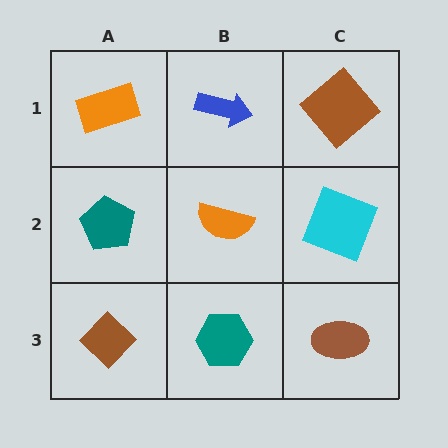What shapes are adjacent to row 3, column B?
An orange semicircle (row 2, column B), a brown diamond (row 3, column A), a brown ellipse (row 3, column C).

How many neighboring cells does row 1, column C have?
2.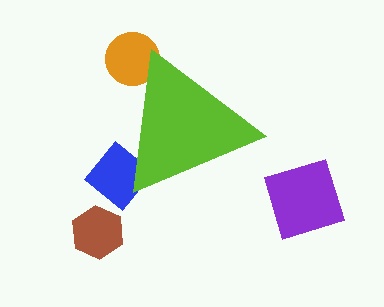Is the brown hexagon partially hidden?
No, the brown hexagon is fully visible.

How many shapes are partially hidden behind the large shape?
2 shapes are partially hidden.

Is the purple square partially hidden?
No, the purple square is fully visible.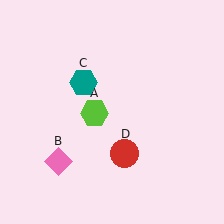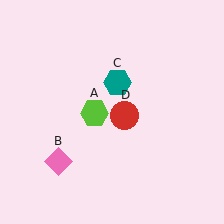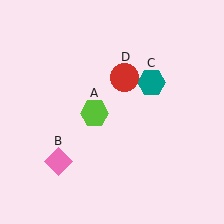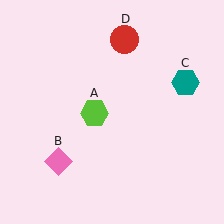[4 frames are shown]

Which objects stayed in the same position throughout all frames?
Lime hexagon (object A) and pink diamond (object B) remained stationary.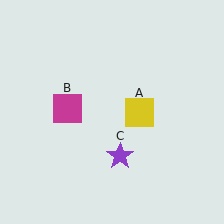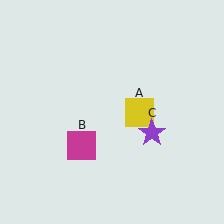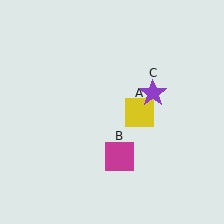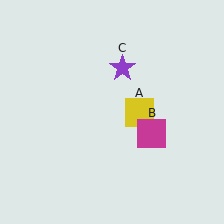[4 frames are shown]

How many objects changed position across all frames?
2 objects changed position: magenta square (object B), purple star (object C).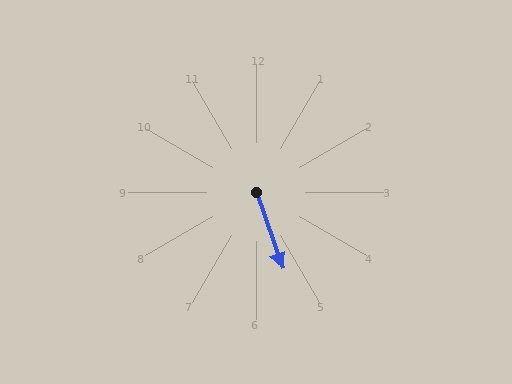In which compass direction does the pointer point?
South.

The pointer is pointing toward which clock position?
Roughly 5 o'clock.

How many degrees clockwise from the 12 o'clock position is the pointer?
Approximately 161 degrees.